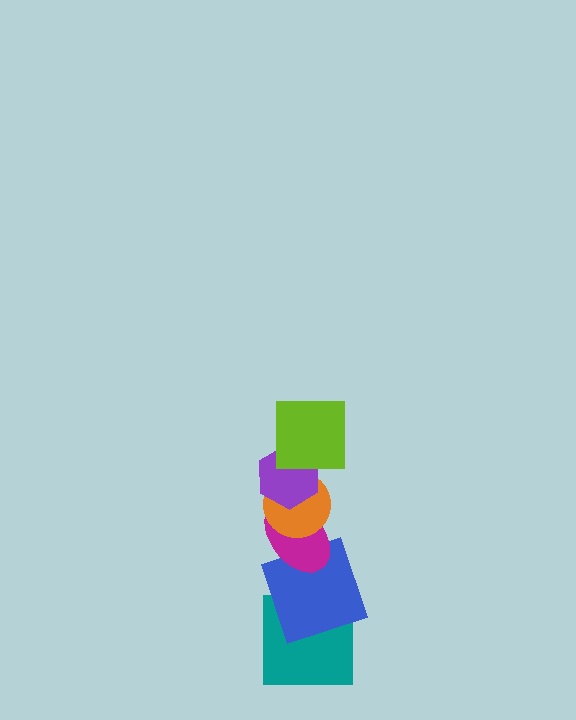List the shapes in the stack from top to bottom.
From top to bottom: the lime square, the purple hexagon, the orange circle, the magenta ellipse, the blue square, the teal square.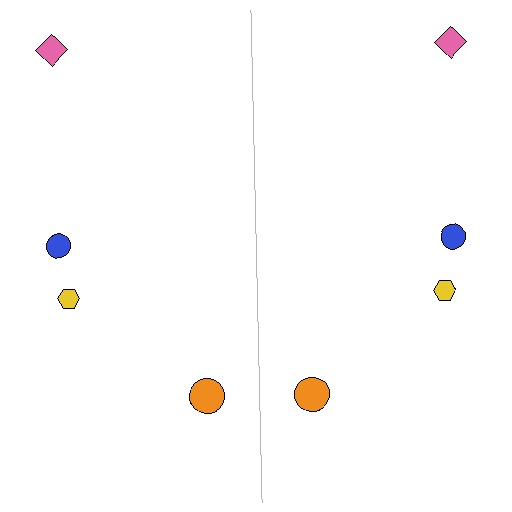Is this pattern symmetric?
Yes, this pattern has bilateral (reflection) symmetry.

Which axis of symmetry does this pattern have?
The pattern has a vertical axis of symmetry running through the center of the image.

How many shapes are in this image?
There are 8 shapes in this image.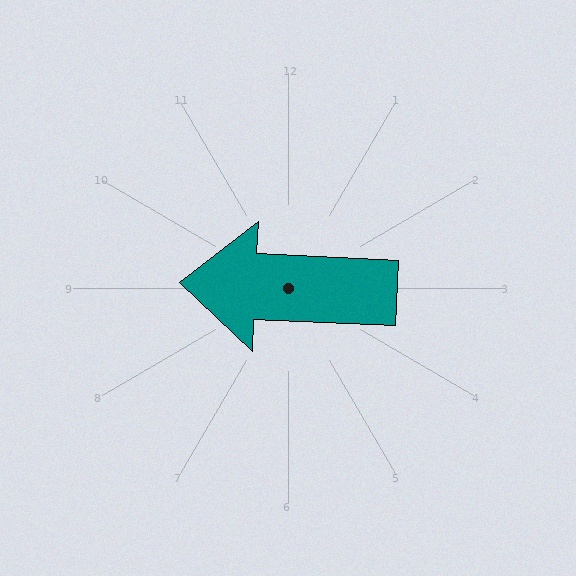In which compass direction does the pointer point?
West.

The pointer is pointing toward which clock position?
Roughly 9 o'clock.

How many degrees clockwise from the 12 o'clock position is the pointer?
Approximately 273 degrees.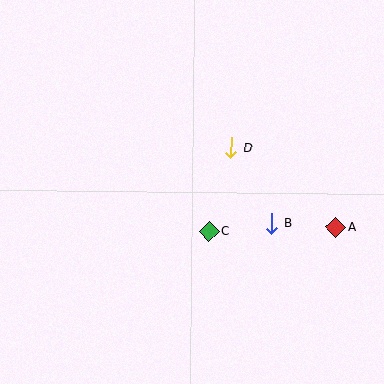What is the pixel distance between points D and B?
The distance between D and B is 86 pixels.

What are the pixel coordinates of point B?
Point B is at (271, 223).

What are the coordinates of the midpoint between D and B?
The midpoint between D and B is at (251, 185).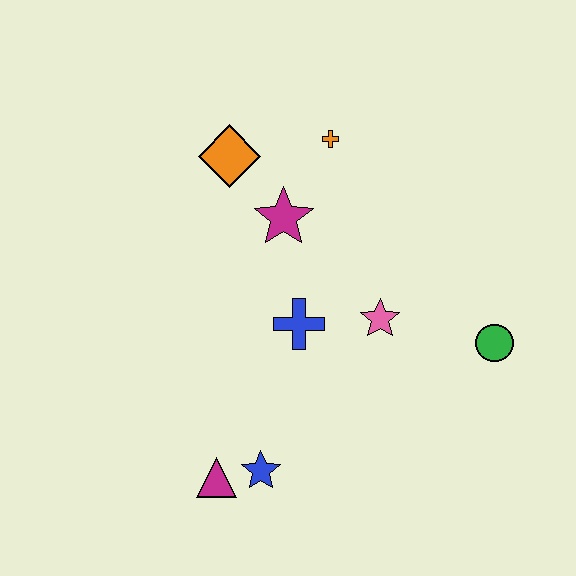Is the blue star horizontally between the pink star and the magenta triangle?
Yes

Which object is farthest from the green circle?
The orange diamond is farthest from the green circle.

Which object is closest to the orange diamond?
The magenta star is closest to the orange diamond.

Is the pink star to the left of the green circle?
Yes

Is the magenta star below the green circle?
No